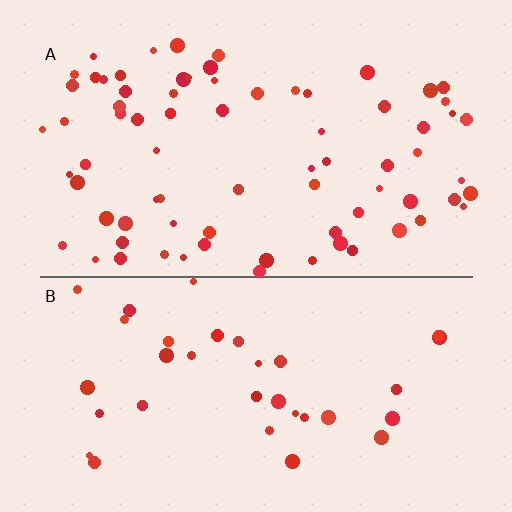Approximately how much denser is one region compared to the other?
Approximately 2.1× — region A over region B.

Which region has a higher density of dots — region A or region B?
A (the top).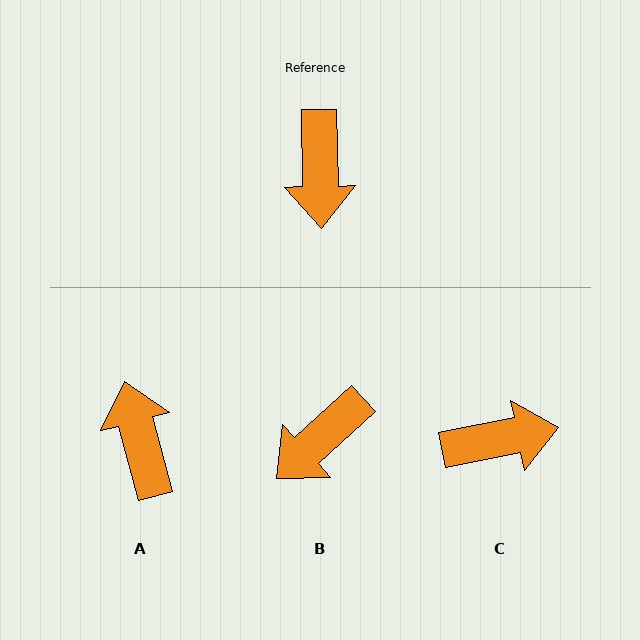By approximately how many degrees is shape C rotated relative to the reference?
Approximately 100 degrees counter-clockwise.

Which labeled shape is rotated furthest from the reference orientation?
A, about 166 degrees away.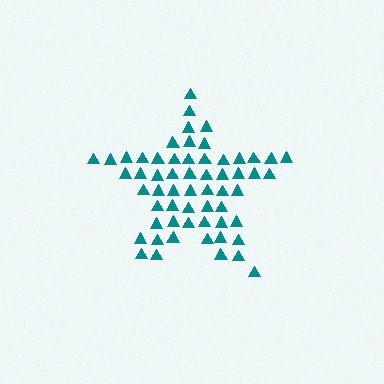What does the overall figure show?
The overall figure shows a star.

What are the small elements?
The small elements are triangles.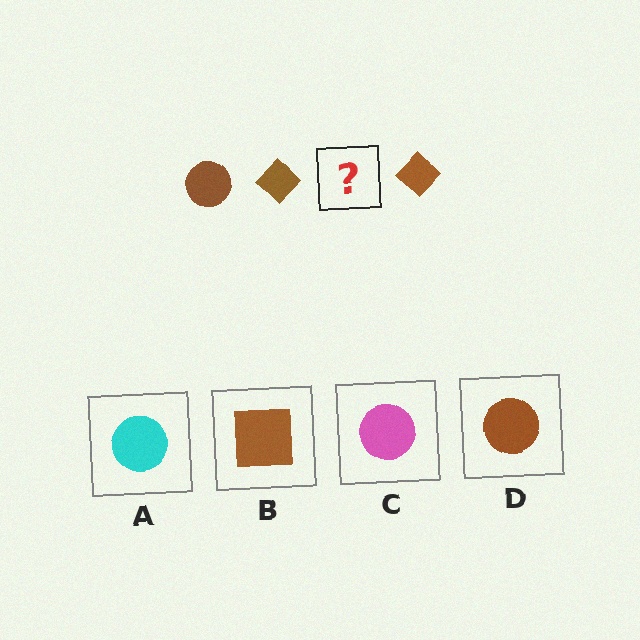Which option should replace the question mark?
Option D.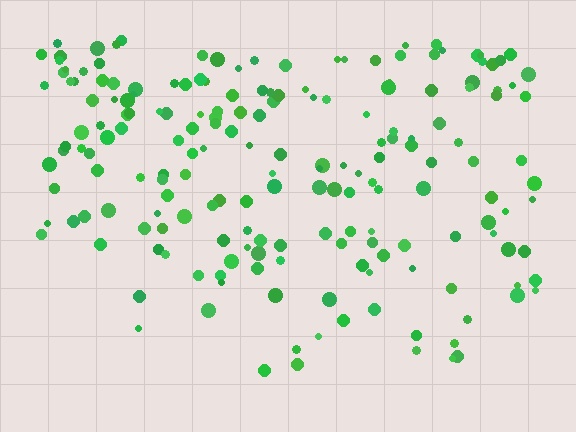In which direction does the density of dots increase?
From bottom to top, with the top side densest.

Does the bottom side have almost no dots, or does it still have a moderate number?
Still a moderate number, just noticeably fewer than the top.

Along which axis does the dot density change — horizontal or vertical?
Vertical.